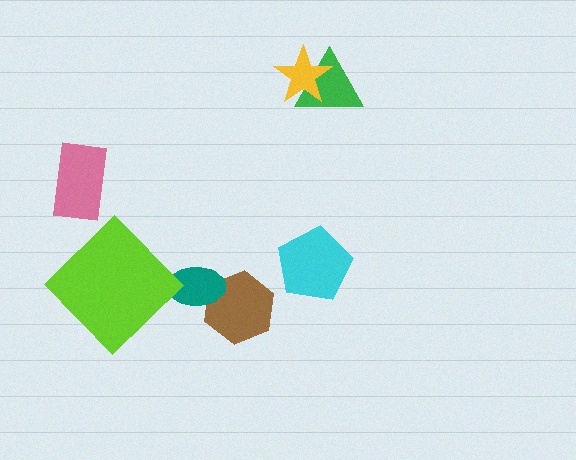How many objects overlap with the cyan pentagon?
0 objects overlap with the cyan pentagon.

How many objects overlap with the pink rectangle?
0 objects overlap with the pink rectangle.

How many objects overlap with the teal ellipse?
1 object overlaps with the teal ellipse.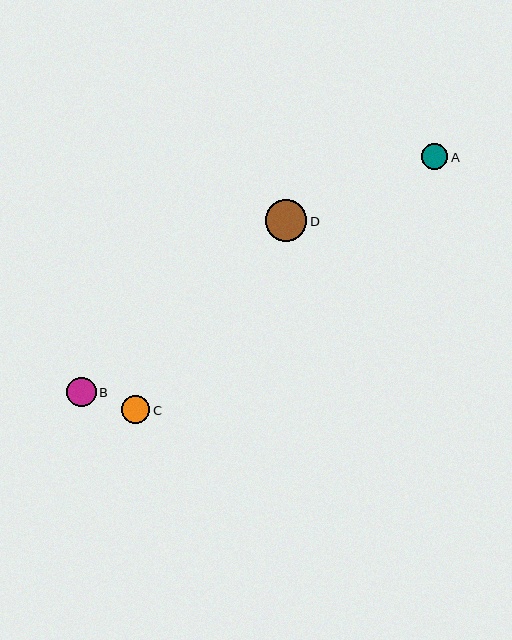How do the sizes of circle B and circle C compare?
Circle B and circle C are approximately the same size.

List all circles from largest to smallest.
From largest to smallest: D, B, C, A.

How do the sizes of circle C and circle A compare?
Circle C and circle A are approximately the same size.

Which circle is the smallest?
Circle A is the smallest with a size of approximately 26 pixels.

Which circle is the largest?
Circle D is the largest with a size of approximately 42 pixels.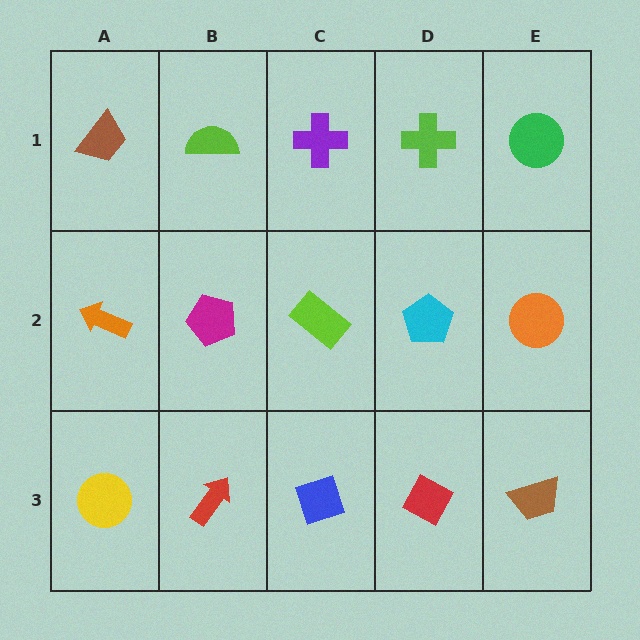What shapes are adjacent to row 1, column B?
A magenta pentagon (row 2, column B), a brown trapezoid (row 1, column A), a purple cross (row 1, column C).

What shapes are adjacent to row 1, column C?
A lime rectangle (row 2, column C), a lime semicircle (row 1, column B), a lime cross (row 1, column D).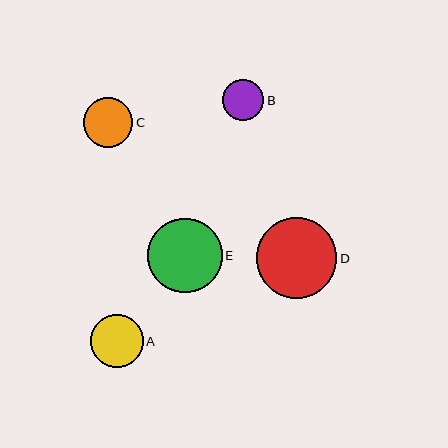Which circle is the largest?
Circle D is the largest with a size of approximately 81 pixels.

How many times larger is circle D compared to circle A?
Circle D is approximately 1.5 times the size of circle A.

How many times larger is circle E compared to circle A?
Circle E is approximately 1.4 times the size of circle A.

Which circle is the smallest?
Circle B is the smallest with a size of approximately 41 pixels.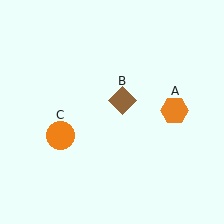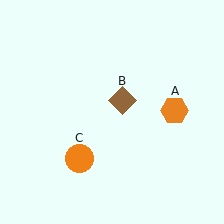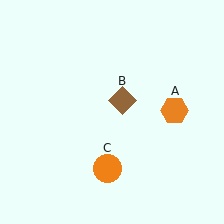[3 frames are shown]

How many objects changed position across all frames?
1 object changed position: orange circle (object C).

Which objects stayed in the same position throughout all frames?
Orange hexagon (object A) and brown diamond (object B) remained stationary.